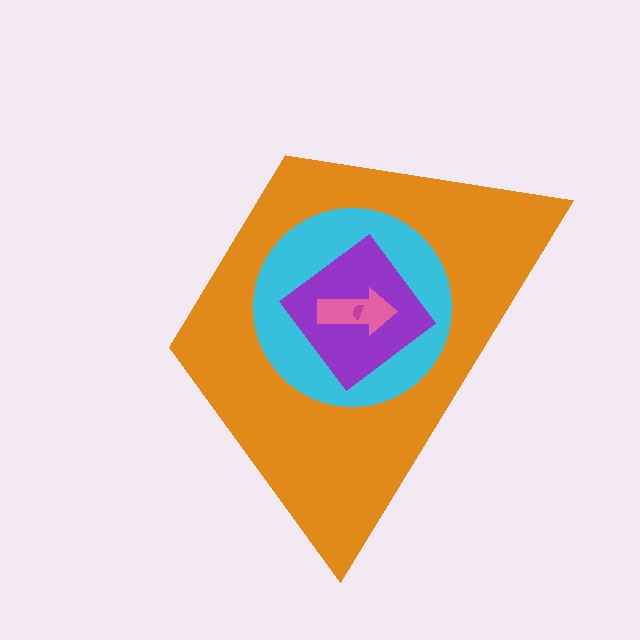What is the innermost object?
The magenta semicircle.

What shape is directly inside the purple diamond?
The pink arrow.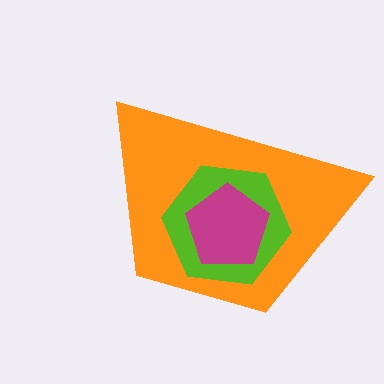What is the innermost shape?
The magenta pentagon.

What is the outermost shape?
The orange trapezoid.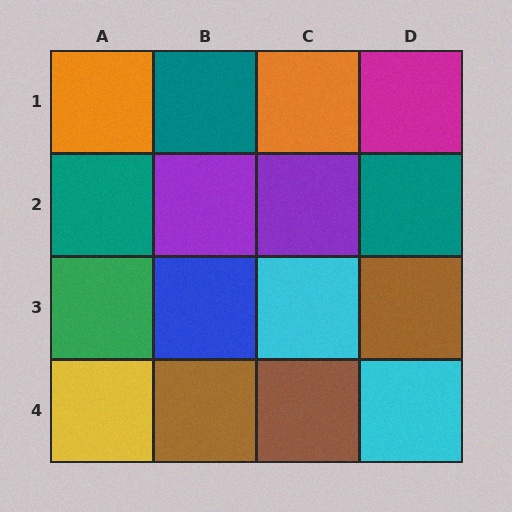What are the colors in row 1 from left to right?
Orange, teal, orange, magenta.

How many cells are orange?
2 cells are orange.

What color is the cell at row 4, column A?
Yellow.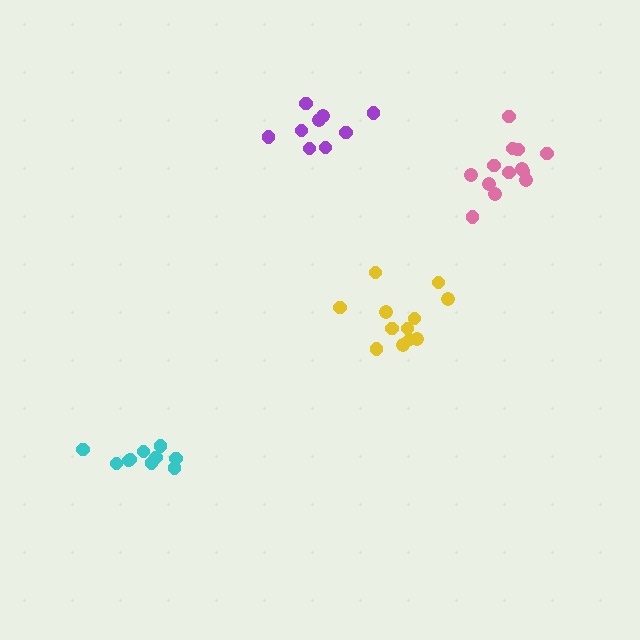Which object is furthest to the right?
The pink cluster is rightmost.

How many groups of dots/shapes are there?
There are 4 groups.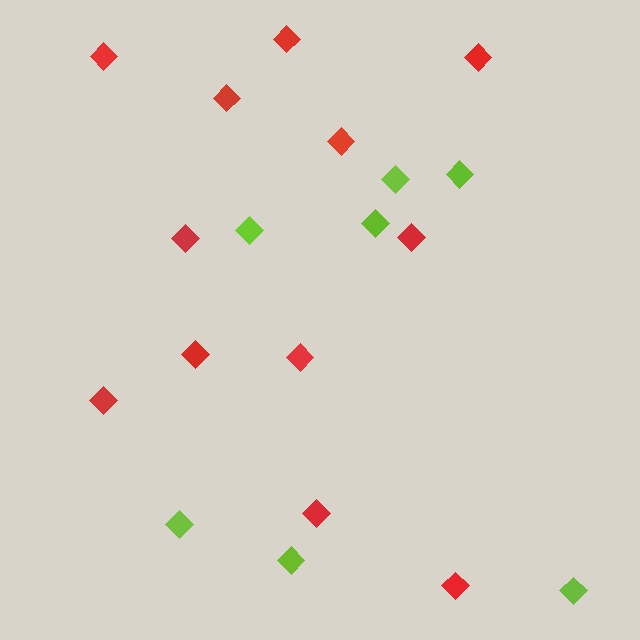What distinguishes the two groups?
There are 2 groups: one group of red diamonds (12) and one group of lime diamonds (7).